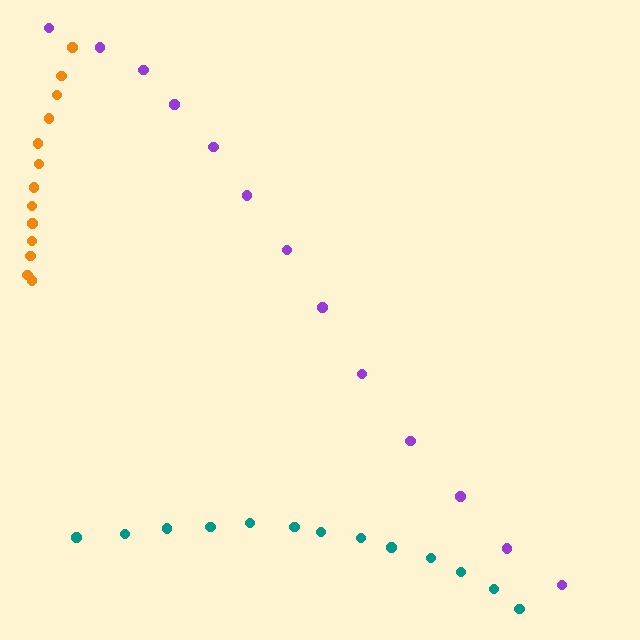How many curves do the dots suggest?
There are 3 distinct paths.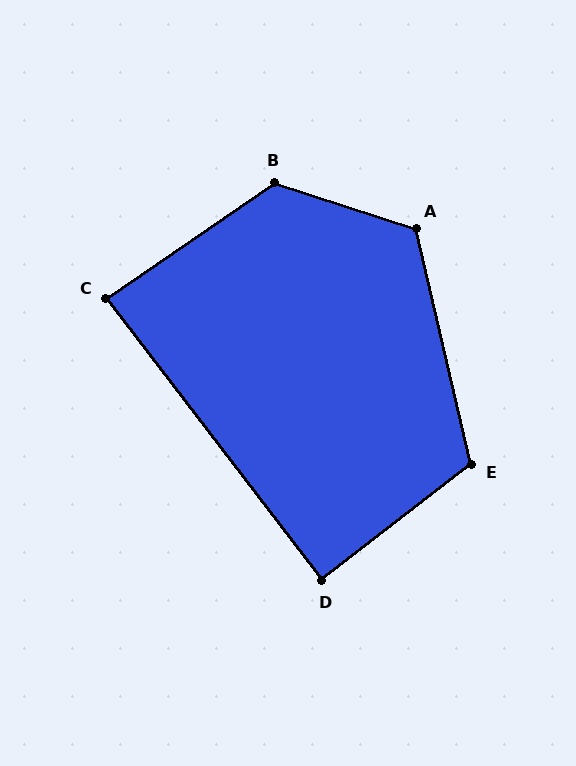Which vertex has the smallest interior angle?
C, at approximately 87 degrees.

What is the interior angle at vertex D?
Approximately 90 degrees (approximately right).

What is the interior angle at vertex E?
Approximately 115 degrees (obtuse).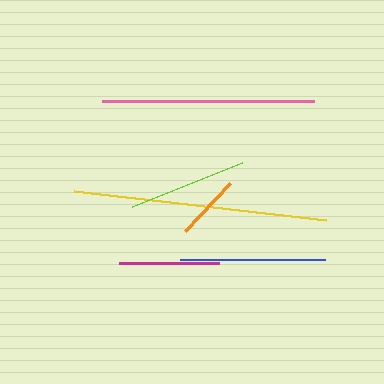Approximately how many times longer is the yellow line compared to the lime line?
The yellow line is approximately 2.1 times the length of the lime line.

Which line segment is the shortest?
The orange line is the shortest at approximately 65 pixels.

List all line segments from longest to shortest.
From longest to shortest: yellow, pink, blue, lime, magenta, orange.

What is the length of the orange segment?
The orange segment is approximately 65 pixels long.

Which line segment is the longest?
The yellow line is the longest at approximately 253 pixels.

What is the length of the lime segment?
The lime segment is approximately 119 pixels long.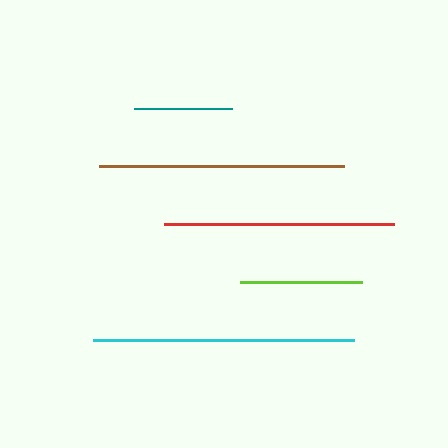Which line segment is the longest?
The cyan line is the longest at approximately 261 pixels.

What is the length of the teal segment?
The teal segment is approximately 98 pixels long.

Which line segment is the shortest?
The teal line is the shortest at approximately 98 pixels.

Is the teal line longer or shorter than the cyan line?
The cyan line is longer than the teal line.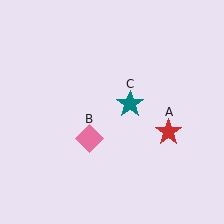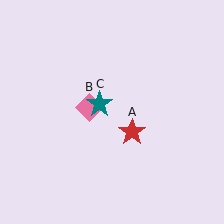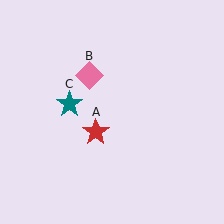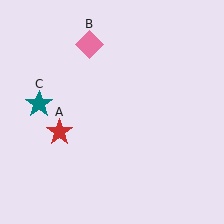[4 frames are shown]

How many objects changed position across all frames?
3 objects changed position: red star (object A), pink diamond (object B), teal star (object C).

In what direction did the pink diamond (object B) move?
The pink diamond (object B) moved up.